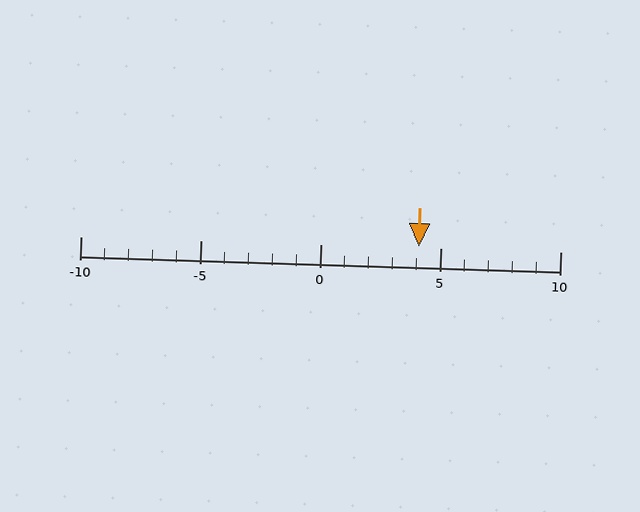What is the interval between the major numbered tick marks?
The major tick marks are spaced 5 units apart.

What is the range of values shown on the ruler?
The ruler shows values from -10 to 10.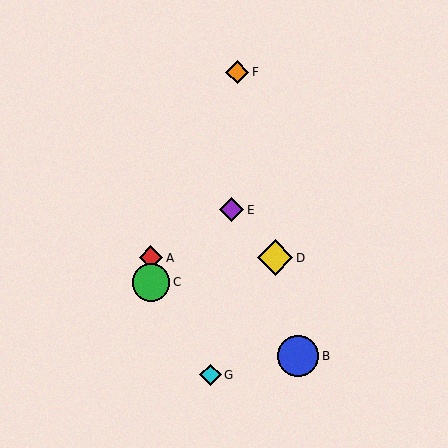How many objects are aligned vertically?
2 objects (A, C) are aligned vertically.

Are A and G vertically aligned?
No, A is at x≈151 and G is at x≈211.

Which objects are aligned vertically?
Objects A, C are aligned vertically.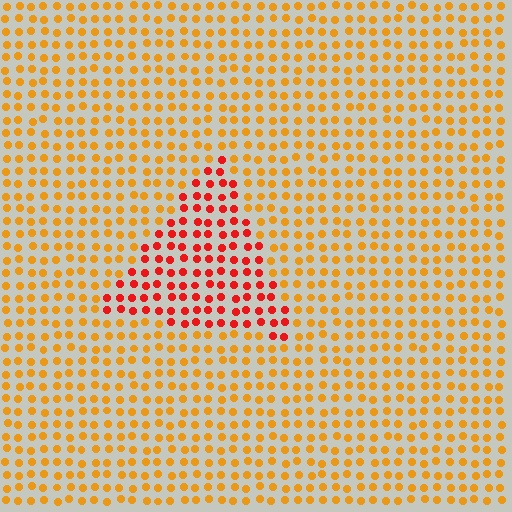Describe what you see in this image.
The image is filled with small orange elements in a uniform arrangement. A triangle-shaped region is visible where the elements are tinted to a slightly different hue, forming a subtle color boundary.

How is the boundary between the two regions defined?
The boundary is defined purely by a slight shift in hue (about 37 degrees). Spacing, size, and orientation are identical on both sides.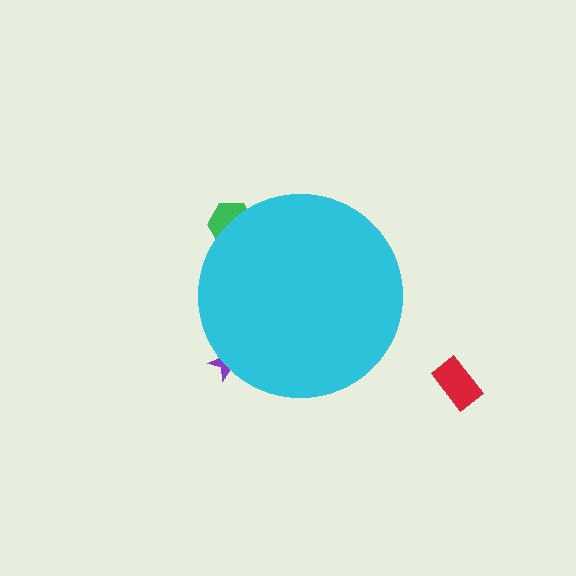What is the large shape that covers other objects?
A cyan circle.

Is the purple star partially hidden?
Yes, the purple star is partially hidden behind the cyan circle.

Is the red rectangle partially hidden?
No, the red rectangle is fully visible.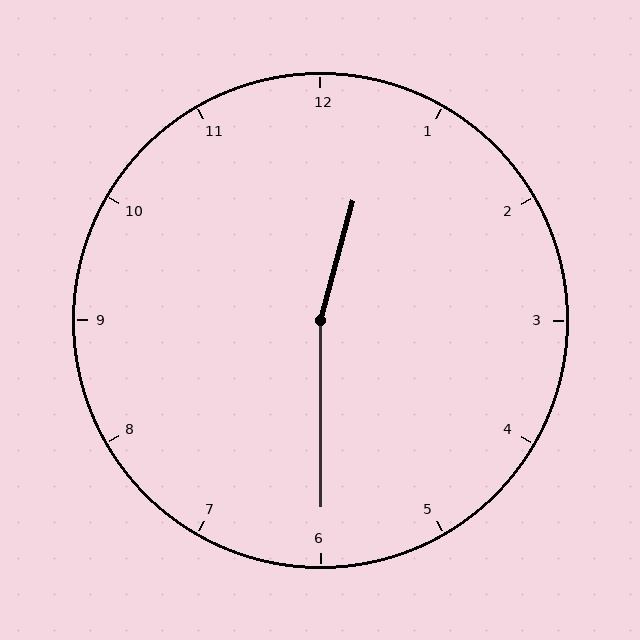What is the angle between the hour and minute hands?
Approximately 165 degrees.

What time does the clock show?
12:30.